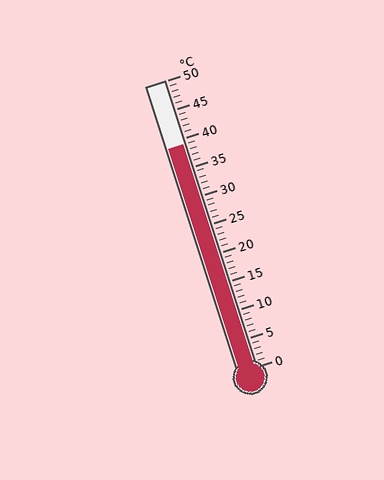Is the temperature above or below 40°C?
The temperature is below 40°C.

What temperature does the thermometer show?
The thermometer shows approximately 39°C.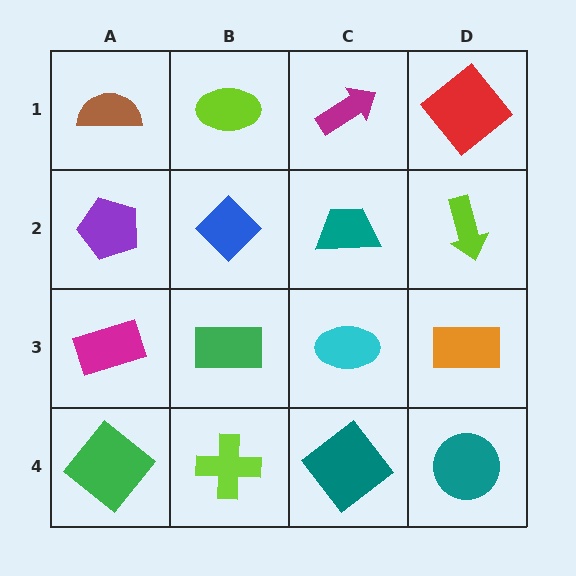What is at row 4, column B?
A lime cross.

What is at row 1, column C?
A magenta arrow.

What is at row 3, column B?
A green rectangle.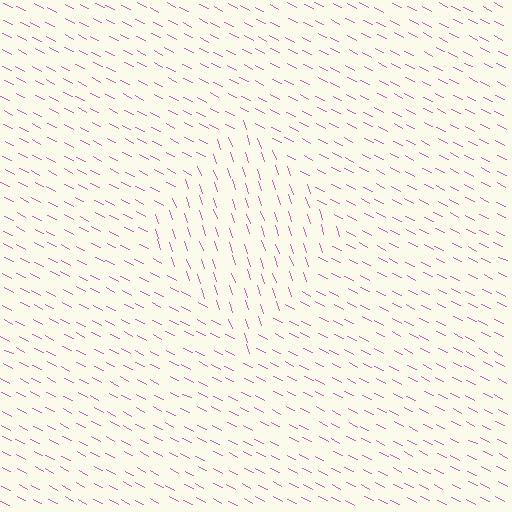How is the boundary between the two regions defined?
The boundary is defined purely by a change in line orientation (approximately 45 degrees difference). All lines are the same color and thickness.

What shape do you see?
I see a diamond.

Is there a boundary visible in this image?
Yes, there is a texture boundary formed by a change in line orientation.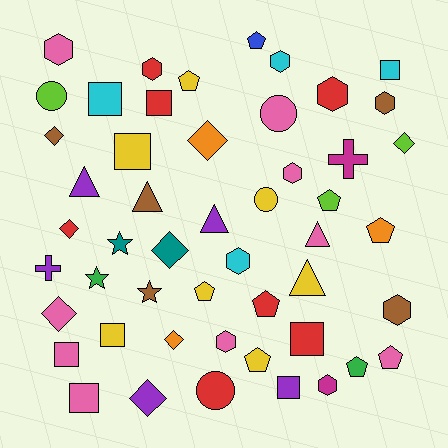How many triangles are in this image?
There are 5 triangles.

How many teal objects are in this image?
There are 2 teal objects.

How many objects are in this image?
There are 50 objects.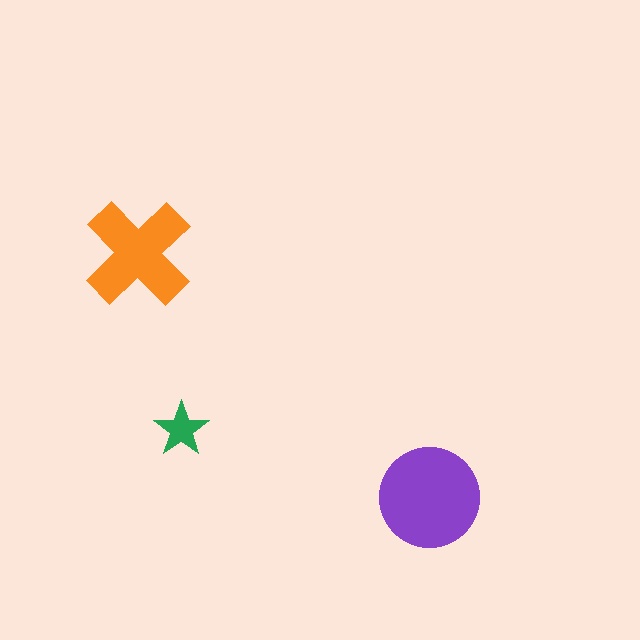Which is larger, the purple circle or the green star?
The purple circle.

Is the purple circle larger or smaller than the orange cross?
Larger.